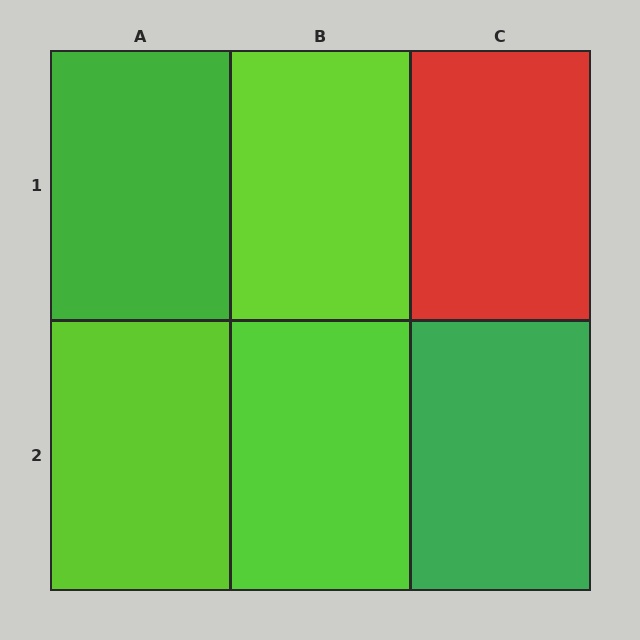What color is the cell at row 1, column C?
Red.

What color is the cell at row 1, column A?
Green.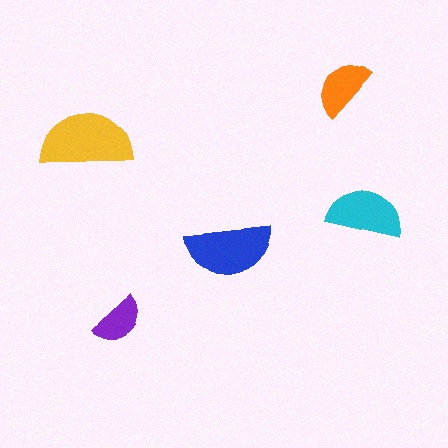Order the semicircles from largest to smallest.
the yellow one, the blue one, the cyan one, the orange one, the purple one.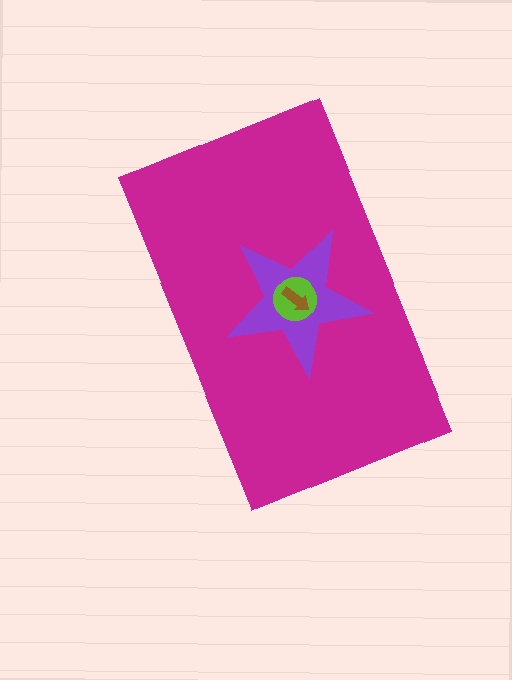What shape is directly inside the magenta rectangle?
The purple star.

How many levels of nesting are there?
4.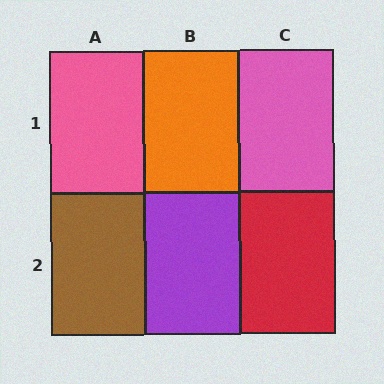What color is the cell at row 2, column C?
Red.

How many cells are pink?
2 cells are pink.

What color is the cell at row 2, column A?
Brown.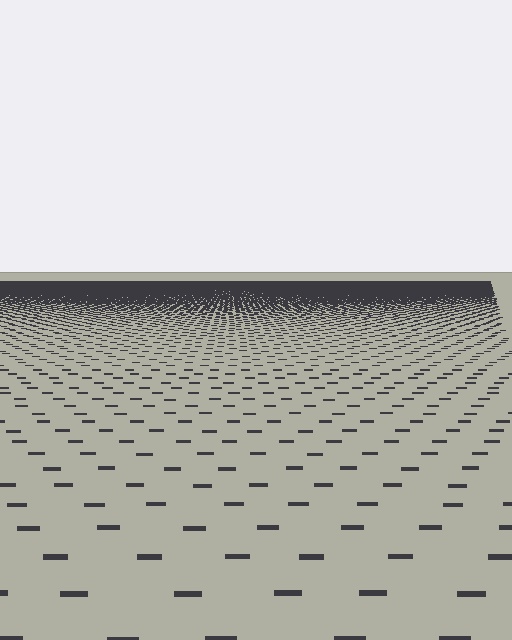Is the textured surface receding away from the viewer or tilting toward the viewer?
The surface is receding away from the viewer. Texture elements get smaller and denser toward the top.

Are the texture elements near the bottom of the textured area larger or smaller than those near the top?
Larger. Near the bottom, elements are closer to the viewer and appear at a bigger on-screen size.